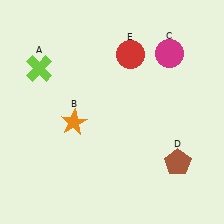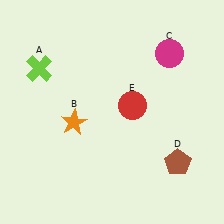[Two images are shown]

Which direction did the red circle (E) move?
The red circle (E) moved down.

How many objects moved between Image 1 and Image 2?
1 object moved between the two images.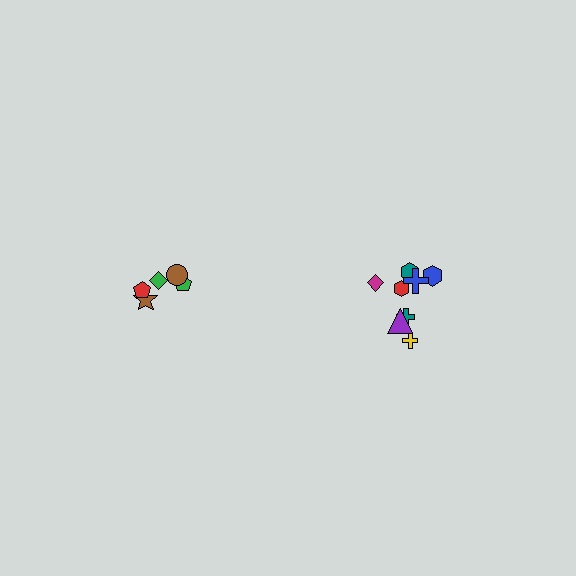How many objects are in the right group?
There are 8 objects.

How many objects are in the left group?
There are 5 objects.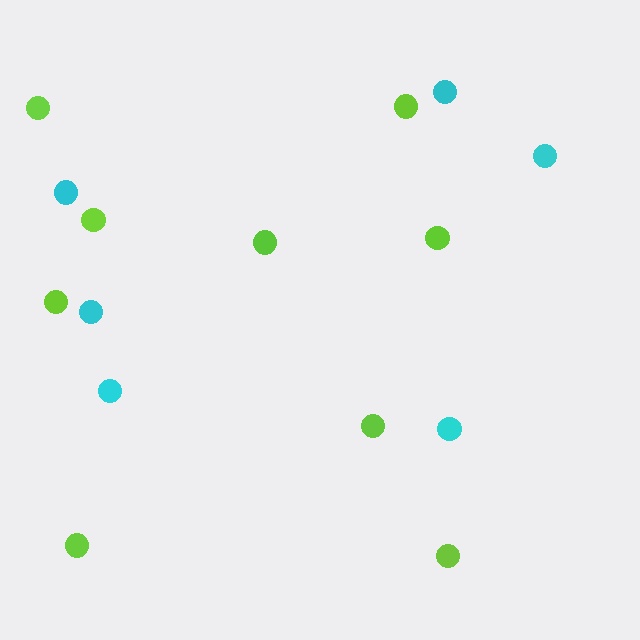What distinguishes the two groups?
There are 2 groups: one group of lime circles (9) and one group of cyan circles (6).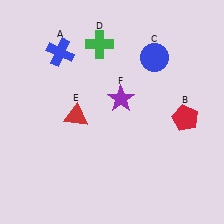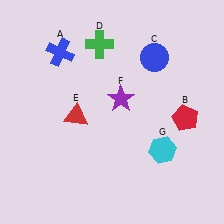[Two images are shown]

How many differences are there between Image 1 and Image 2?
There is 1 difference between the two images.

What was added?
A cyan hexagon (G) was added in Image 2.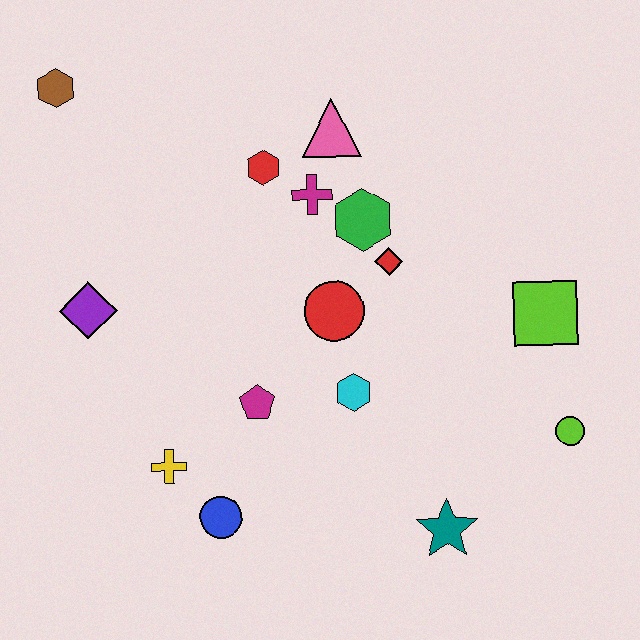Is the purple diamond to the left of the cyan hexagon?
Yes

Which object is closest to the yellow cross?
The blue circle is closest to the yellow cross.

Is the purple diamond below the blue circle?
No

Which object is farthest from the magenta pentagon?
The brown hexagon is farthest from the magenta pentagon.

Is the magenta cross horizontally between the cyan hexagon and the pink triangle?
No